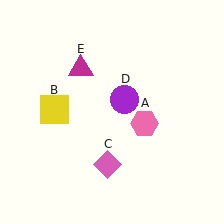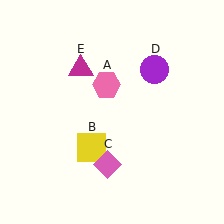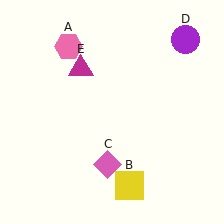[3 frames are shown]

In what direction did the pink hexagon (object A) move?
The pink hexagon (object A) moved up and to the left.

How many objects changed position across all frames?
3 objects changed position: pink hexagon (object A), yellow square (object B), purple circle (object D).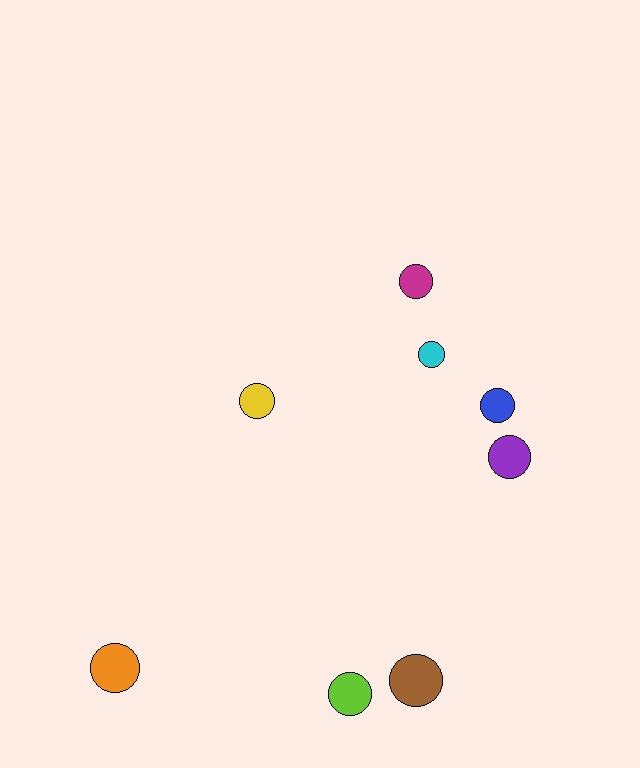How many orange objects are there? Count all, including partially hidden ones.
There is 1 orange object.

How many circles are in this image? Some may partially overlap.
There are 8 circles.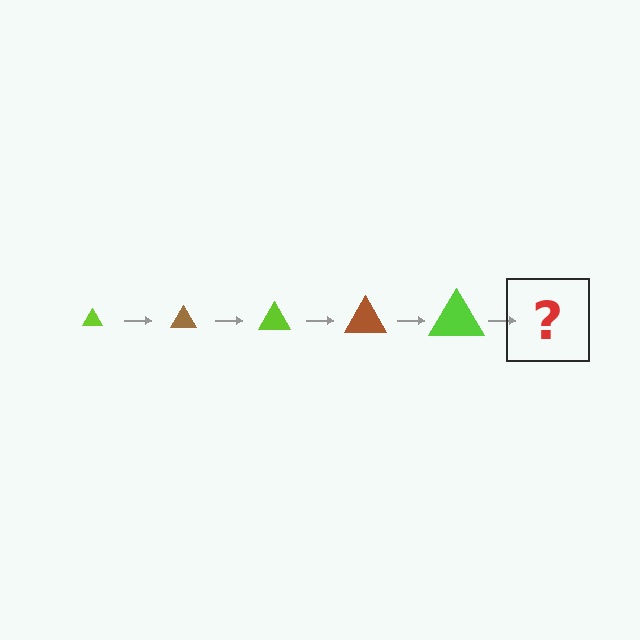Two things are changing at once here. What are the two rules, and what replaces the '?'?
The two rules are that the triangle grows larger each step and the color cycles through lime and brown. The '?' should be a brown triangle, larger than the previous one.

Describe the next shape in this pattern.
It should be a brown triangle, larger than the previous one.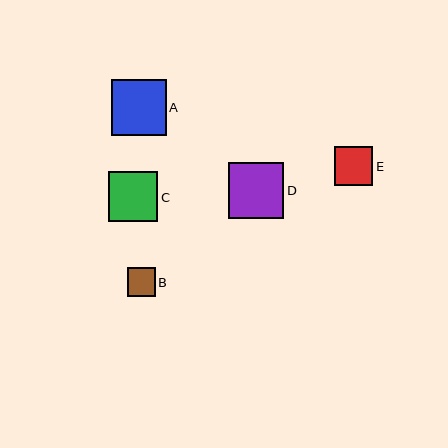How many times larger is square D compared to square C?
Square D is approximately 1.1 times the size of square C.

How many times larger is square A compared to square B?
Square A is approximately 2.0 times the size of square B.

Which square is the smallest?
Square B is the smallest with a size of approximately 28 pixels.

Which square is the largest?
Square D is the largest with a size of approximately 56 pixels.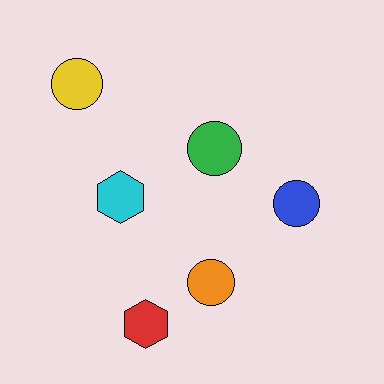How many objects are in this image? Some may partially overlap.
There are 6 objects.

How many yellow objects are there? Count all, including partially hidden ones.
There is 1 yellow object.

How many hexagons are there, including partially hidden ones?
There are 2 hexagons.